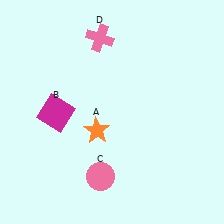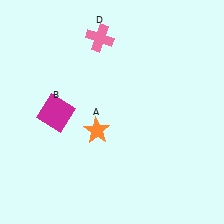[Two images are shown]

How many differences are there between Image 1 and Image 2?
There is 1 difference between the two images.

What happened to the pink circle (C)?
The pink circle (C) was removed in Image 2. It was in the bottom-left area of Image 1.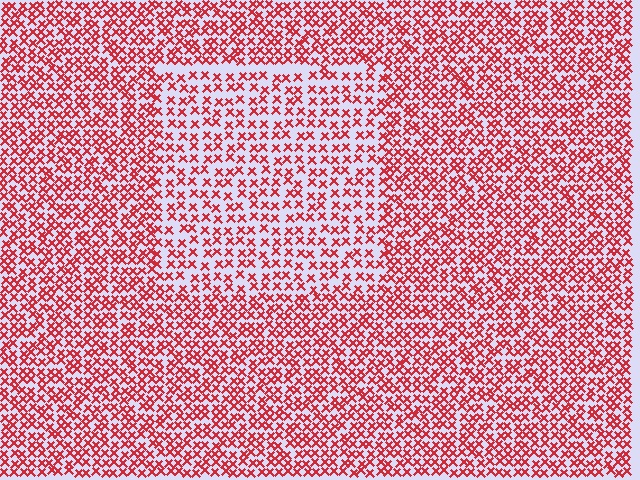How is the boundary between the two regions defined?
The boundary is defined by a change in element density (approximately 1.6x ratio). All elements are the same color, size, and shape.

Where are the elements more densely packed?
The elements are more densely packed outside the rectangle boundary.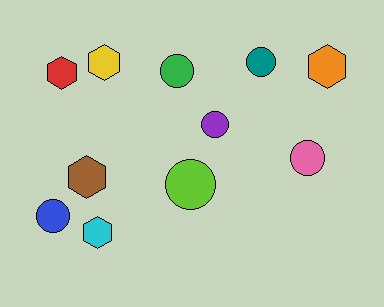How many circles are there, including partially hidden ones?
There are 6 circles.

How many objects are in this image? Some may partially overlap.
There are 11 objects.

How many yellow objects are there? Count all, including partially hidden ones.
There is 1 yellow object.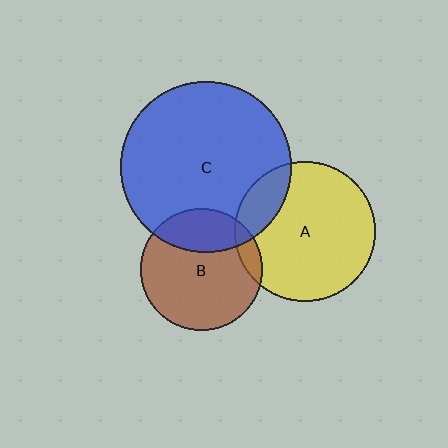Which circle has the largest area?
Circle C (blue).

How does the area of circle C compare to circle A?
Approximately 1.5 times.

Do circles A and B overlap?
Yes.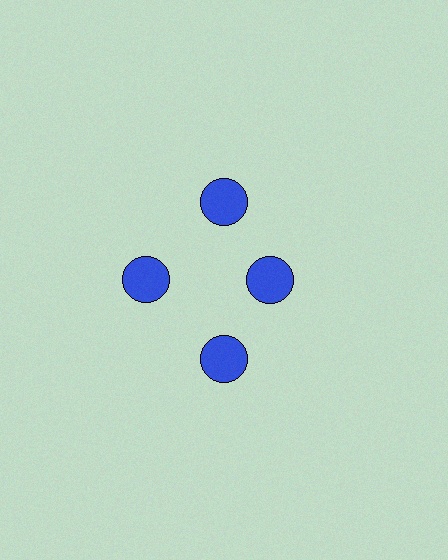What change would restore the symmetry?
The symmetry would be restored by moving it outward, back onto the ring so that all 4 circles sit at equal angles and equal distance from the center.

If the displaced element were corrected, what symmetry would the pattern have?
It would have 4-fold rotational symmetry — the pattern would map onto itself every 90 degrees.